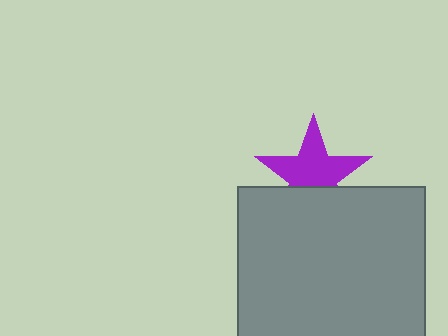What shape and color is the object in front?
The object in front is a gray square.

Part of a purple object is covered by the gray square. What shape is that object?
It is a star.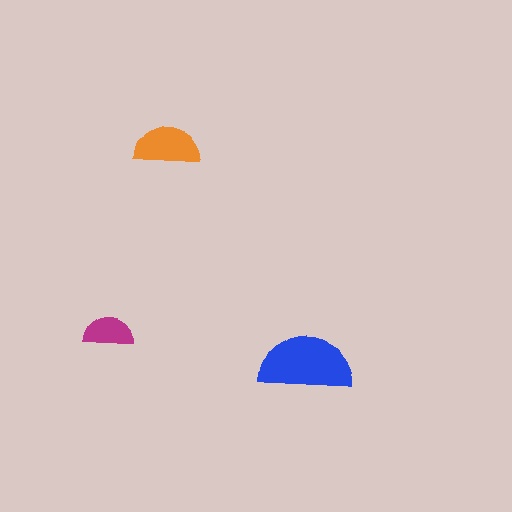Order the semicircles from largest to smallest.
the blue one, the orange one, the magenta one.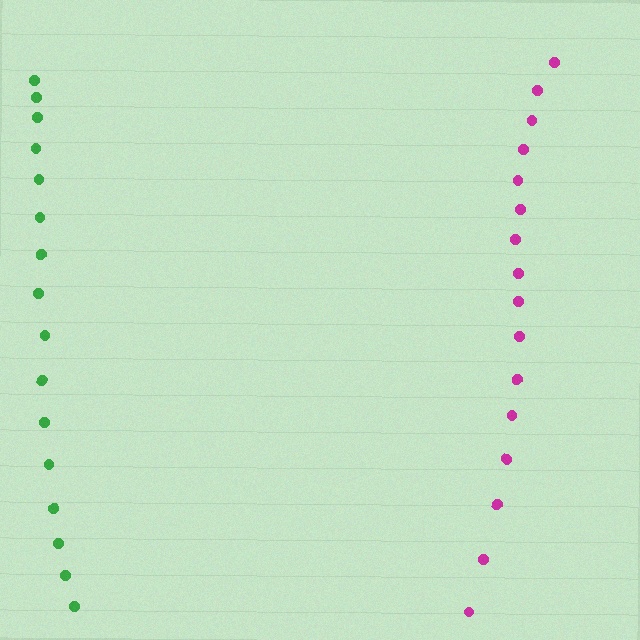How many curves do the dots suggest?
There are 2 distinct paths.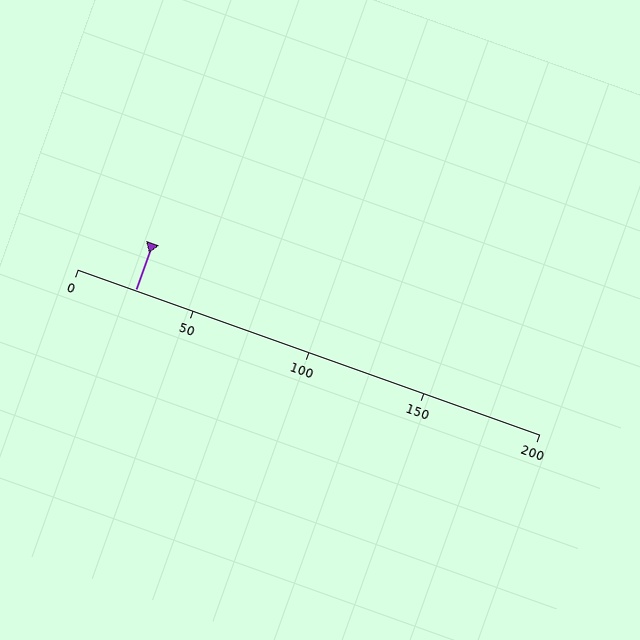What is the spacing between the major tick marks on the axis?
The major ticks are spaced 50 apart.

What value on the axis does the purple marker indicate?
The marker indicates approximately 25.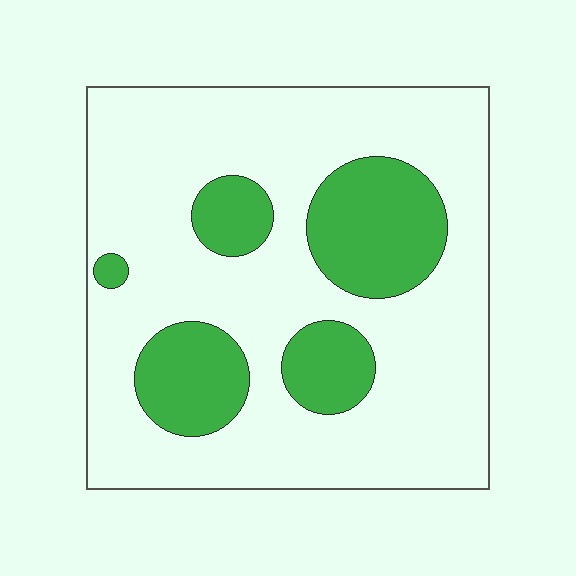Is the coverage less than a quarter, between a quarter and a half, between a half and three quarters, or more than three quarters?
Less than a quarter.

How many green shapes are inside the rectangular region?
5.